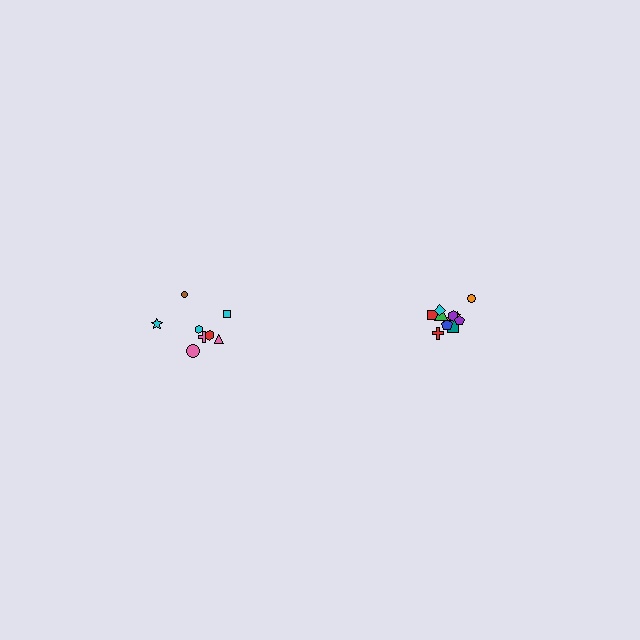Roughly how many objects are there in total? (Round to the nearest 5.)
Roughly 20 objects in total.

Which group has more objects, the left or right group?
The right group.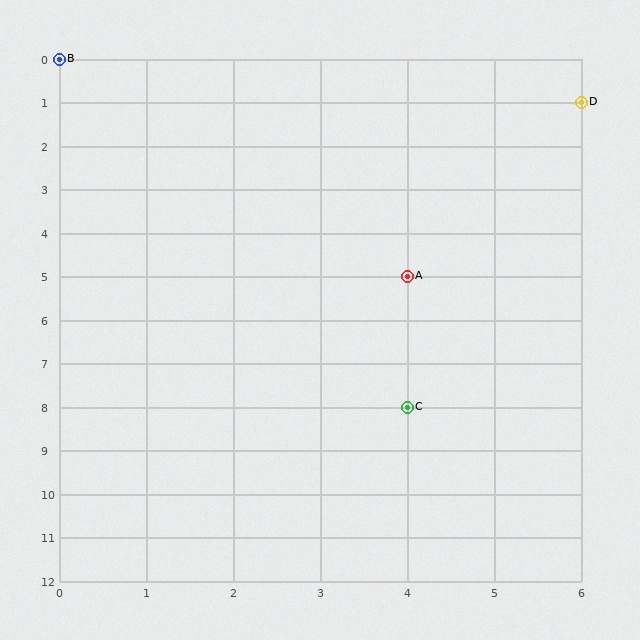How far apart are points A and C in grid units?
Points A and C are 3 rows apart.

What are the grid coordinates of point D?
Point D is at grid coordinates (6, 1).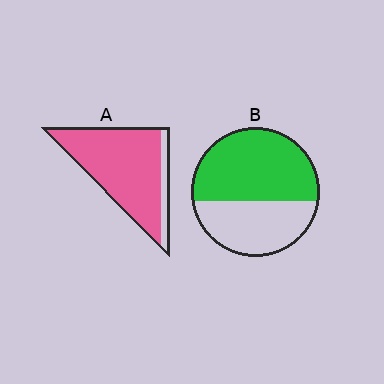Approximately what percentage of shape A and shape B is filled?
A is approximately 85% and B is approximately 60%.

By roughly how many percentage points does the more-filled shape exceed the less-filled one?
By roughly 30 percentage points (A over B).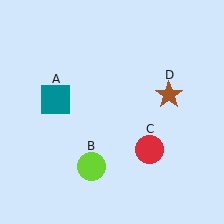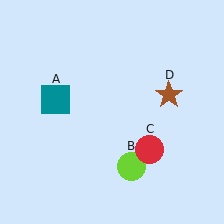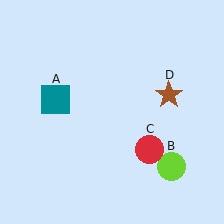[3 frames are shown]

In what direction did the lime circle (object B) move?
The lime circle (object B) moved right.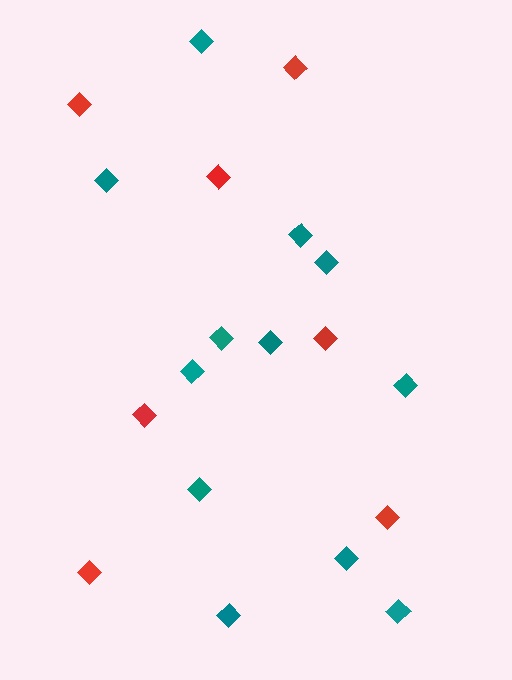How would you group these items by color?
There are 2 groups: one group of teal diamonds (12) and one group of red diamonds (7).